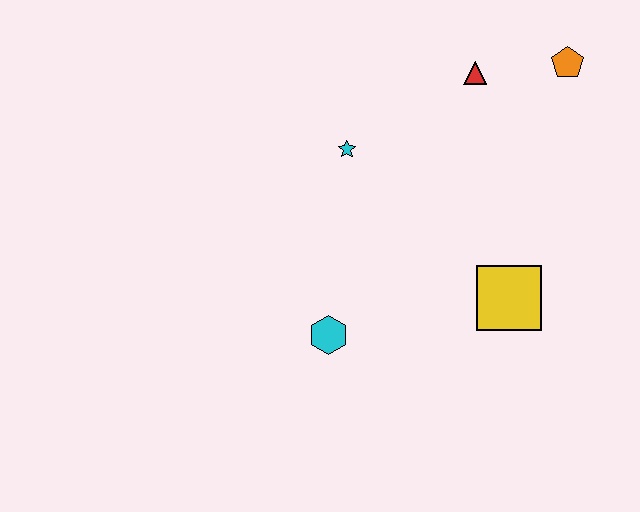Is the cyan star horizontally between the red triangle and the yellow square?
No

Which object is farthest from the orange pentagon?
The cyan hexagon is farthest from the orange pentagon.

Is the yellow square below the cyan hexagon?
No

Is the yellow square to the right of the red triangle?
Yes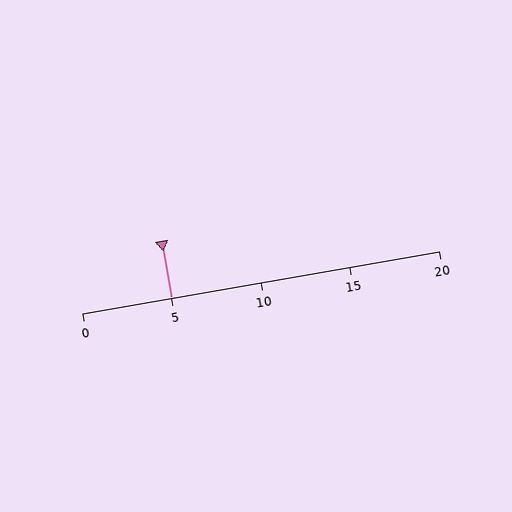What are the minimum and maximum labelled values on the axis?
The axis runs from 0 to 20.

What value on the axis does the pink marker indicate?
The marker indicates approximately 5.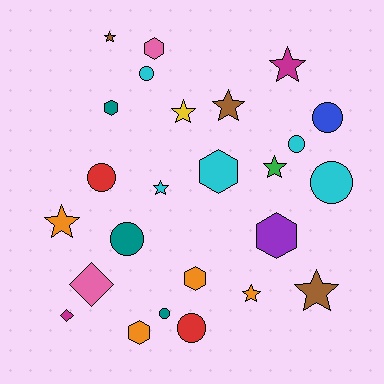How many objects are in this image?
There are 25 objects.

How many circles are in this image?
There are 8 circles.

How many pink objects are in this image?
There are 2 pink objects.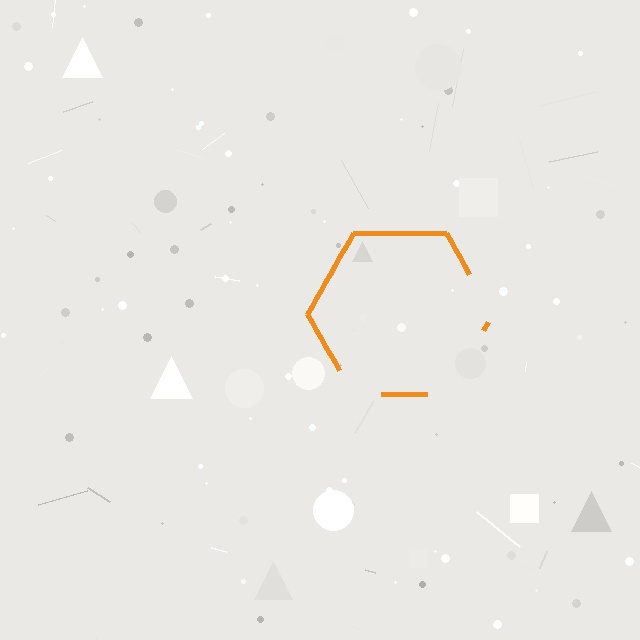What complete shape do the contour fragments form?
The contour fragments form a hexagon.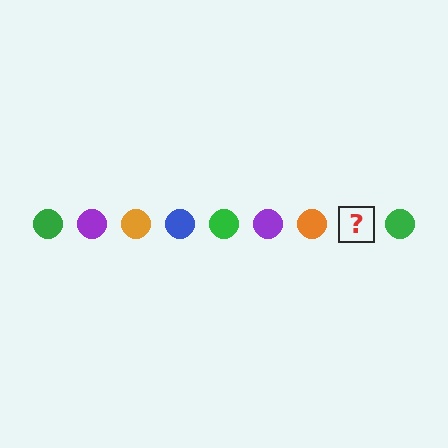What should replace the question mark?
The question mark should be replaced with a blue circle.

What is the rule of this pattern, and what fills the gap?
The rule is that the pattern cycles through green, purple, orange, blue circles. The gap should be filled with a blue circle.